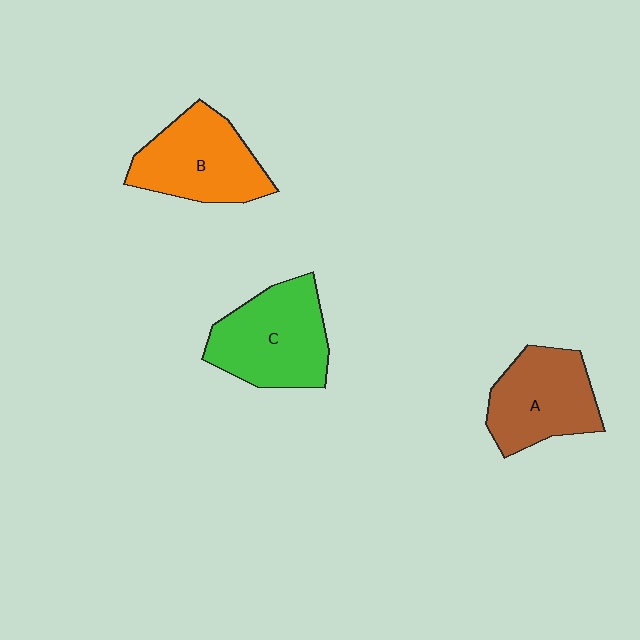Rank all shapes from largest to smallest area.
From largest to smallest: C (green), B (orange), A (brown).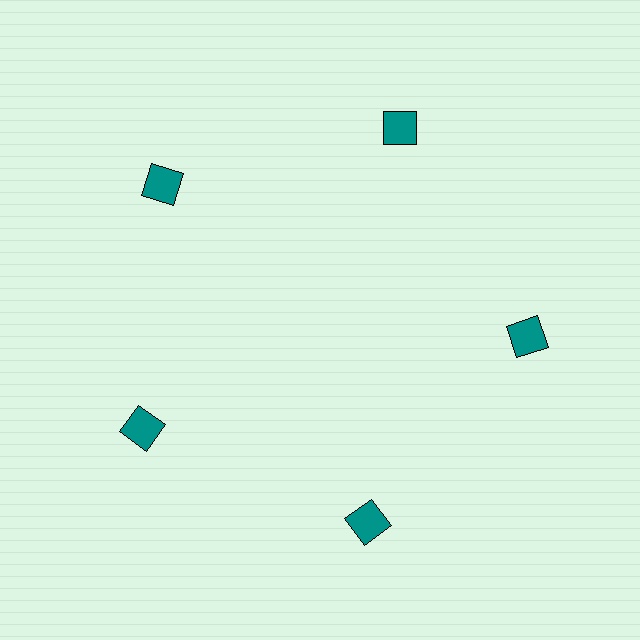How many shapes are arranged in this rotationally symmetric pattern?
There are 5 shapes, arranged in 5 groups of 1.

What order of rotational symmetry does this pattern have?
This pattern has 5-fold rotational symmetry.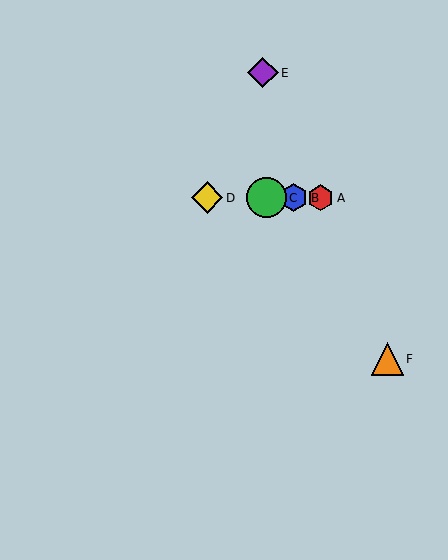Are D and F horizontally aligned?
No, D is at y≈198 and F is at y≈359.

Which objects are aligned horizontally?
Objects A, B, C, D are aligned horizontally.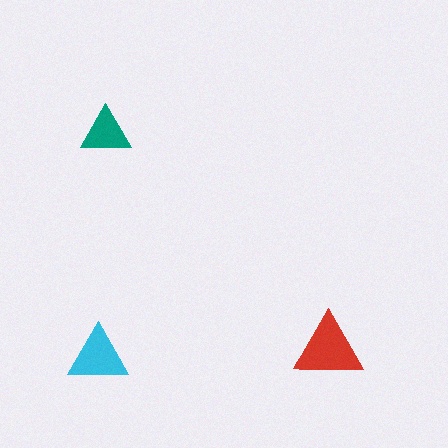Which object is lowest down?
The cyan triangle is bottommost.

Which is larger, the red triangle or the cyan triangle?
The red one.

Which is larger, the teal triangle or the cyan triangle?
The cyan one.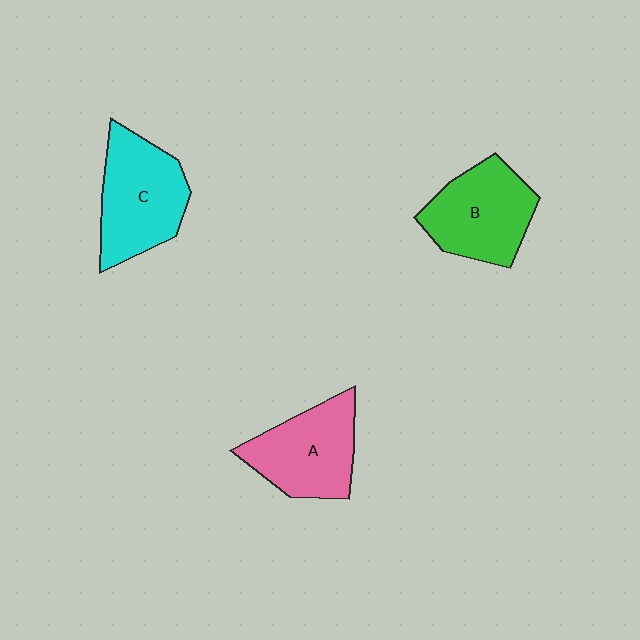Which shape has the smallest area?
Shape A (pink).